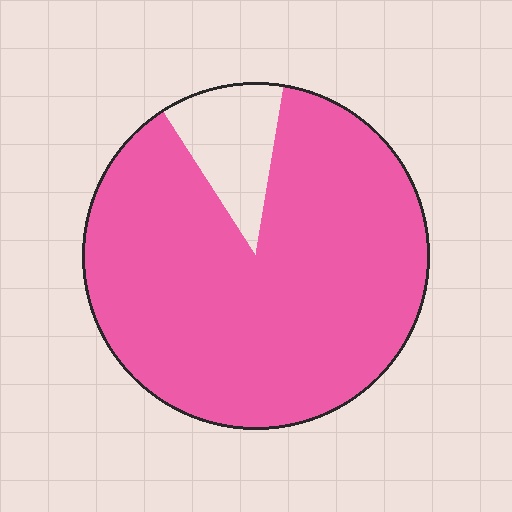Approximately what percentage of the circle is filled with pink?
Approximately 90%.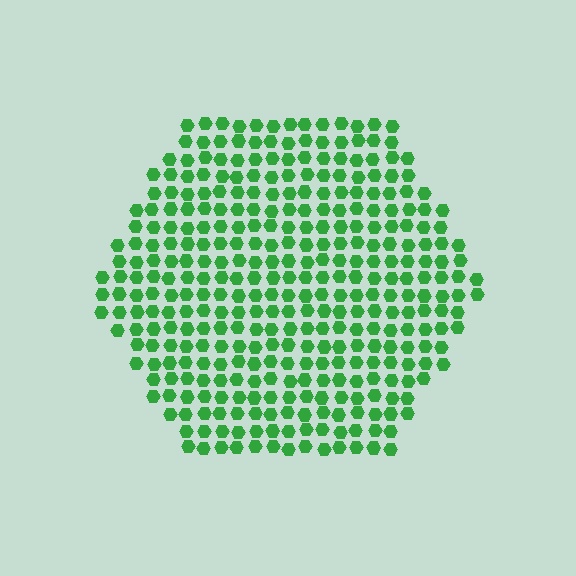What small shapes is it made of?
It is made of small hexagons.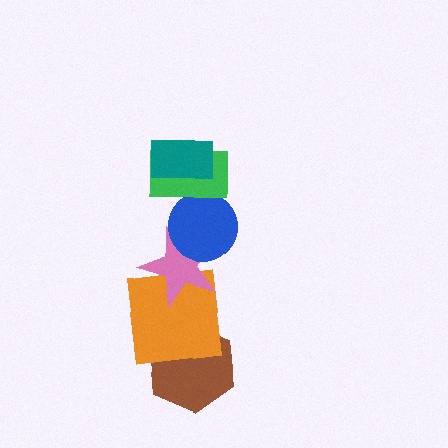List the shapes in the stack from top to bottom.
From top to bottom: the teal rectangle, the green rectangle, the blue circle, the pink star, the orange square, the brown hexagon.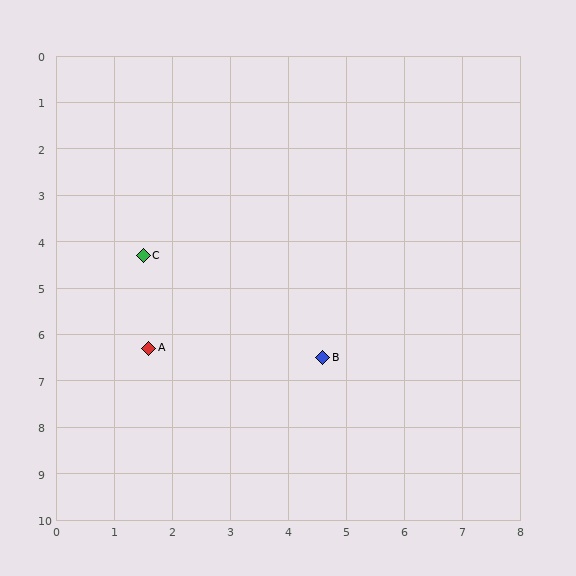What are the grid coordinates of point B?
Point B is at approximately (4.6, 6.5).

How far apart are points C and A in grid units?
Points C and A are about 2.0 grid units apart.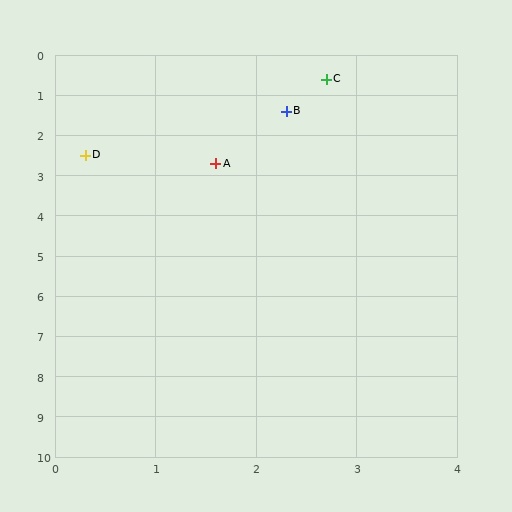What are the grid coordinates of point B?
Point B is at approximately (2.3, 1.4).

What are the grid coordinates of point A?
Point A is at approximately (1.6, 2.7).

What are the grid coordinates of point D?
Point D is at approximately (0.3, 2.5).